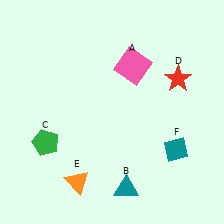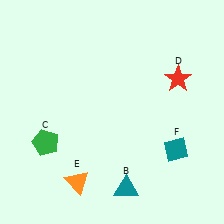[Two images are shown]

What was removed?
The pink square (A) was removed in Image 2.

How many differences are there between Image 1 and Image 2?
There is 1 difference between the two images.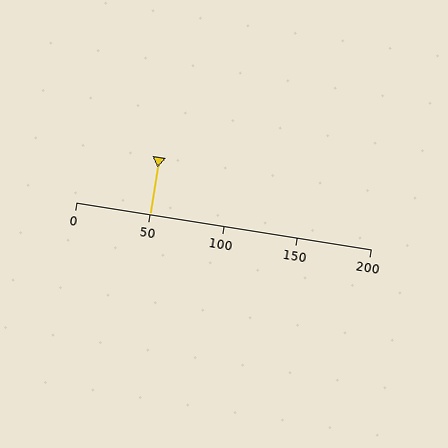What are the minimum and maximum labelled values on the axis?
The axis runs from 0 to 200.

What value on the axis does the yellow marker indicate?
The marker indicates approximately 50.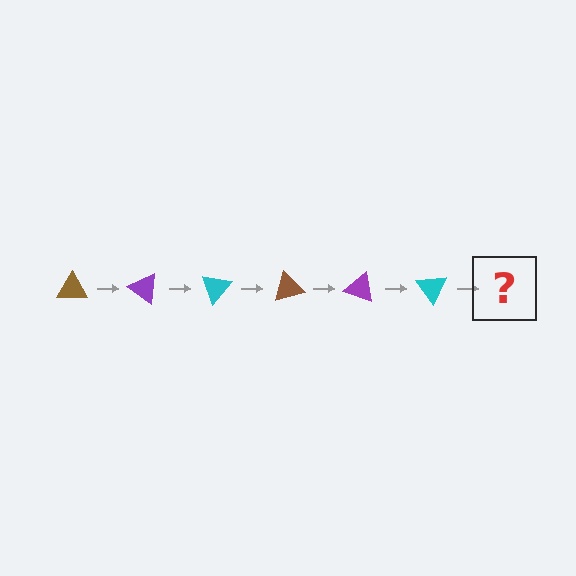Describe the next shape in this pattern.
It should be a brown triangle, rotated 210 degrees from the start.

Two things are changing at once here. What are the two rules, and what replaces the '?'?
The two rules are that it rotates 35 degrees each step and the color cycles through brown, purple, and cyan. The '?' should be a brown triangle, rotated 210 degrees from the start.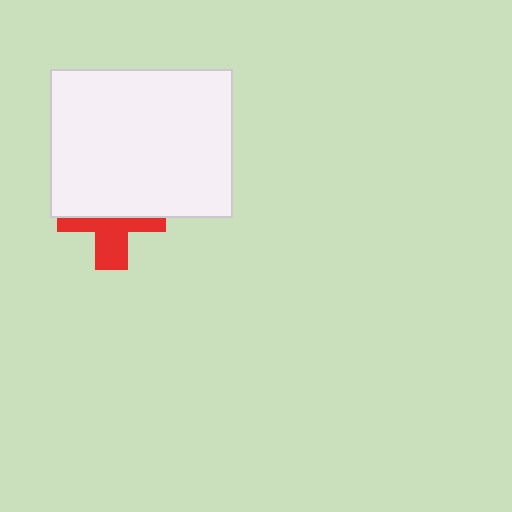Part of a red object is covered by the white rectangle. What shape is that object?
It is a cross.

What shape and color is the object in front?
The object in front is a white rectangle.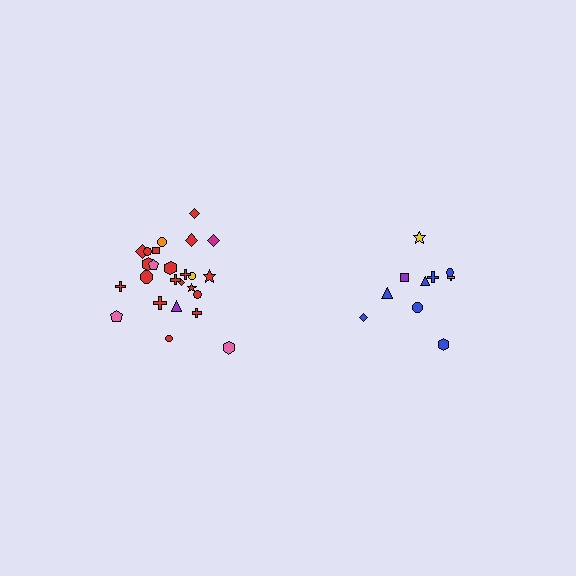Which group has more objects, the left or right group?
The left group.